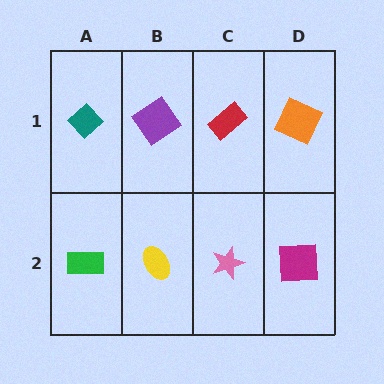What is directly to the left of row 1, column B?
A teal diamond.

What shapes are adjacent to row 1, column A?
A green rectangle (row 2, column A), a purple diamond (row 1, column B).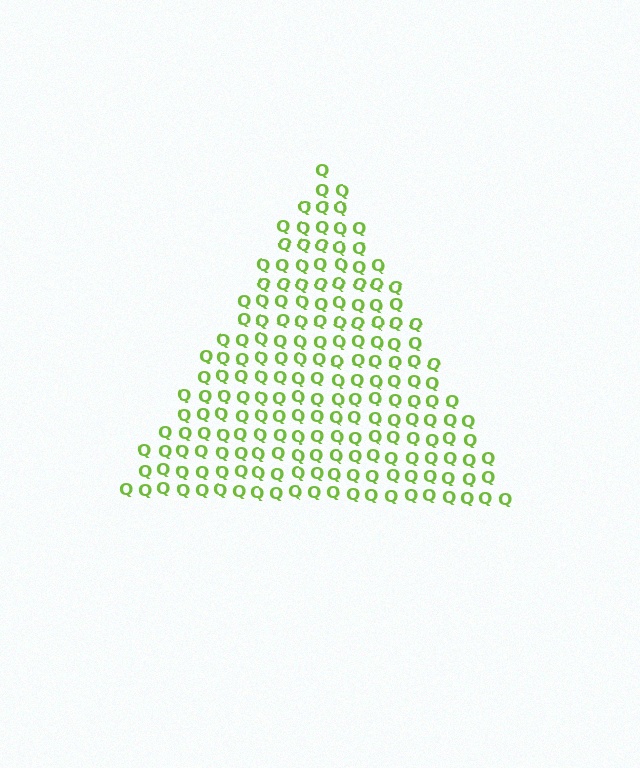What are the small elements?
The small elements are letter Q's.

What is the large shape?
The large shape is a triangle.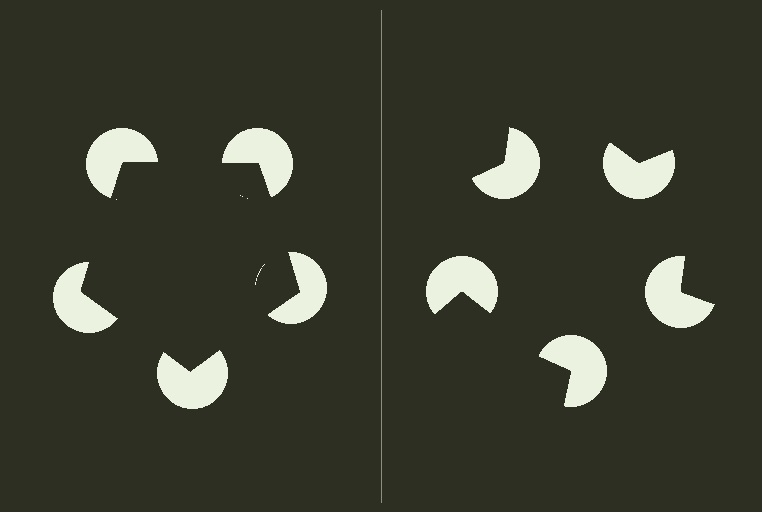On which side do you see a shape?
An illusory pentagon appears on the left side. On the right side the wedge cuts are rotated, so no coherent shape forms.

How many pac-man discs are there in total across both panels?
10 — 5 on each side.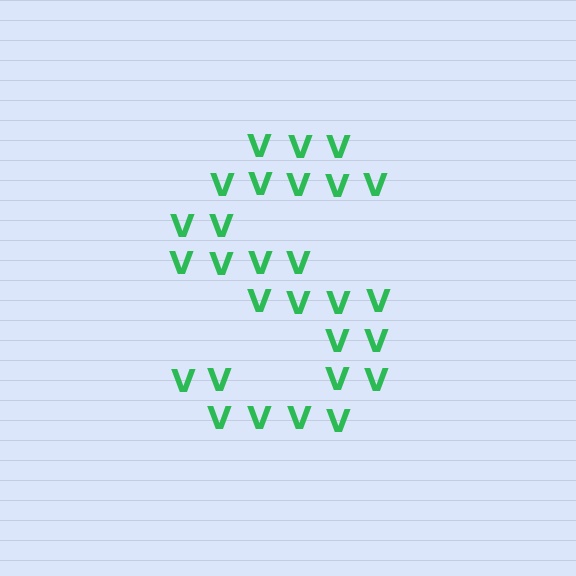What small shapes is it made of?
It is made of small letter V's.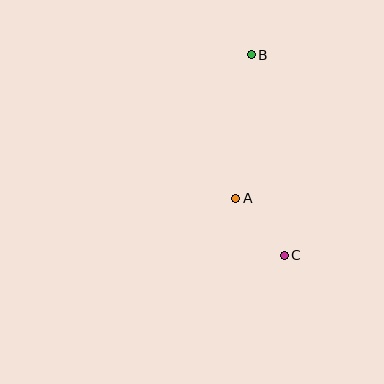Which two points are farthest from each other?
Points B and C are farthest from each other.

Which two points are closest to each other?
Points A and C are closest to each other.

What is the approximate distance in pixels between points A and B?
The distance between A and B is approximately 144 pixels.